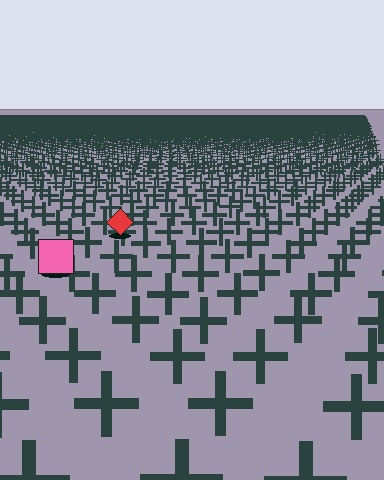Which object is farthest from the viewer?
The red diamond is farthest from the viewer. It appears smaller and the ground texture around it is denser.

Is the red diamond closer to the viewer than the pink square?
No. The pink square is closer — you can tell from the texture gradient: the ground texture is coarser near it.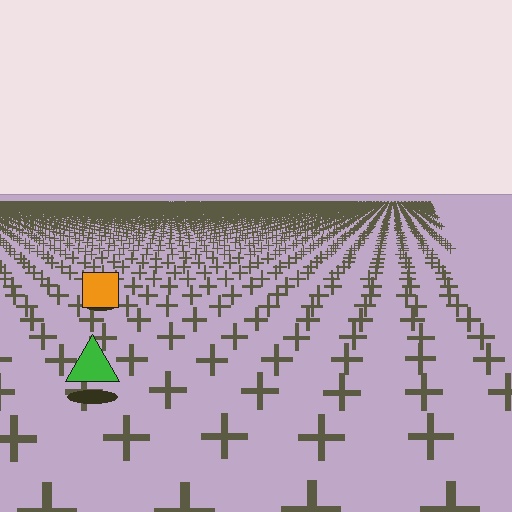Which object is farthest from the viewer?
The orange square is farthest from the viewer. It appears smaller and the ground texture around it is denser.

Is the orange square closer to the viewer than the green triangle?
No. The green triangle is closer — you can tell from the texture gradient: the ground texture is coarser near it.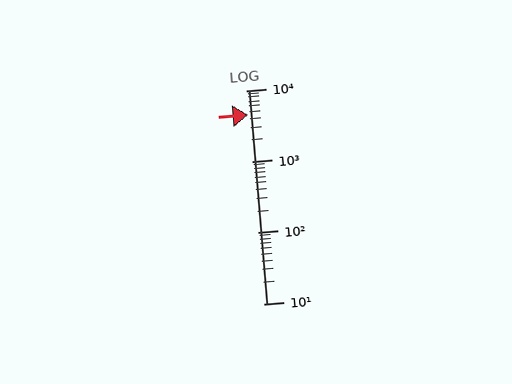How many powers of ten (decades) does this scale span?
The scale spans 3 decades, from 10 to 10000.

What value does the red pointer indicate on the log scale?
The pointer indicates approximately 4600.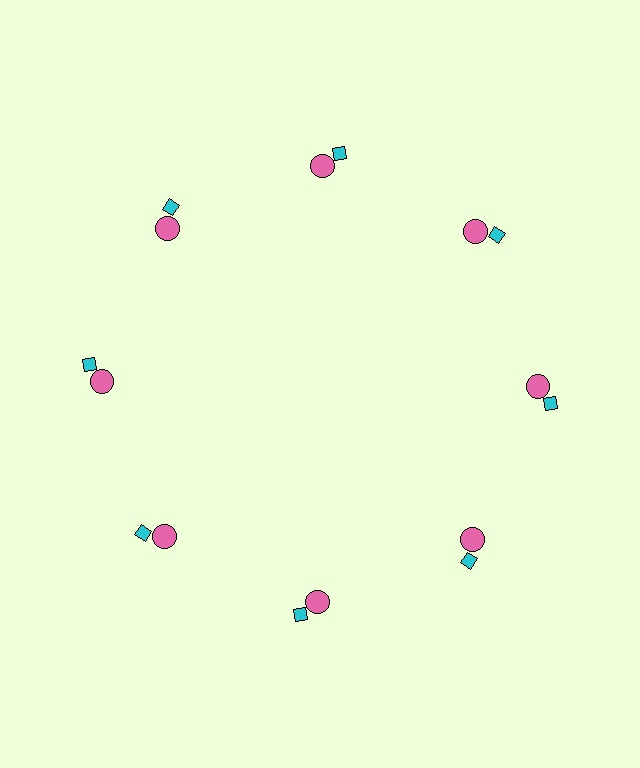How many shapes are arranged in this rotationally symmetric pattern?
There are 16 shapes, arranged in 8 groups of 2.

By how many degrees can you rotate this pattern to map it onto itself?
The pattern maps onto itself every 45 degrees of rotation.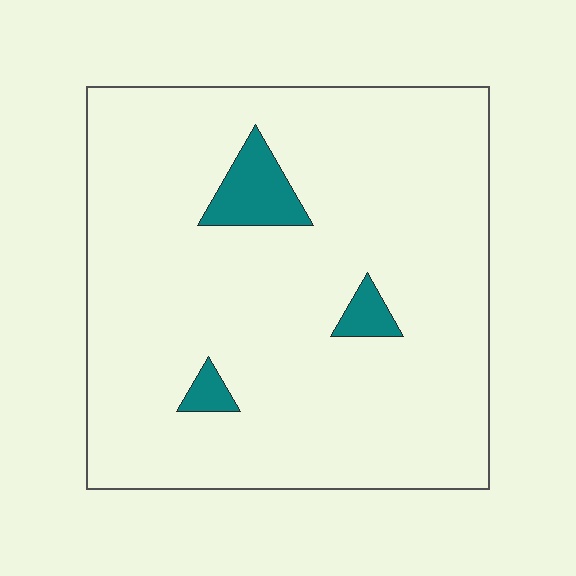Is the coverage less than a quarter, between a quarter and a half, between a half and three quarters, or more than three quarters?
Less than a quarter.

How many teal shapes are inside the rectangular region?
3.